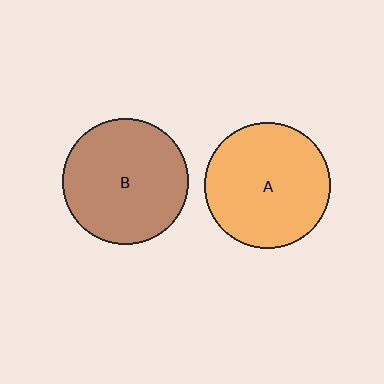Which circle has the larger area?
Circle A (orange).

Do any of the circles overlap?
No, none of the circles overlap.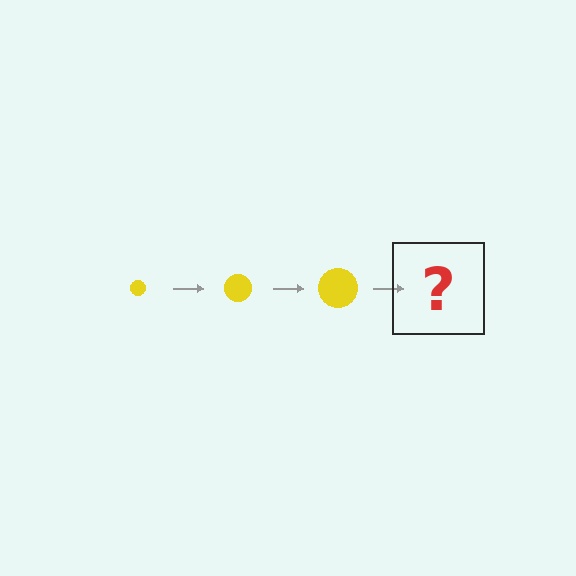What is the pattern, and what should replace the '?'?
The pattern is that the circle gets progressively larger each step. The '?' should be a yellow circle, larger than the previous one.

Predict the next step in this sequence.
The next step is a yellow circle, larger than the previous one.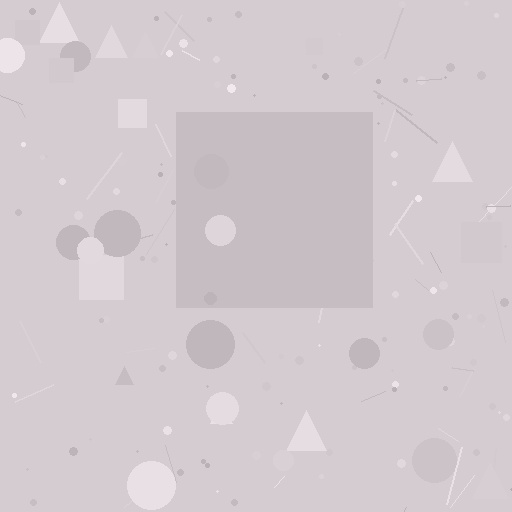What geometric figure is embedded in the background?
A square is embedded in the background.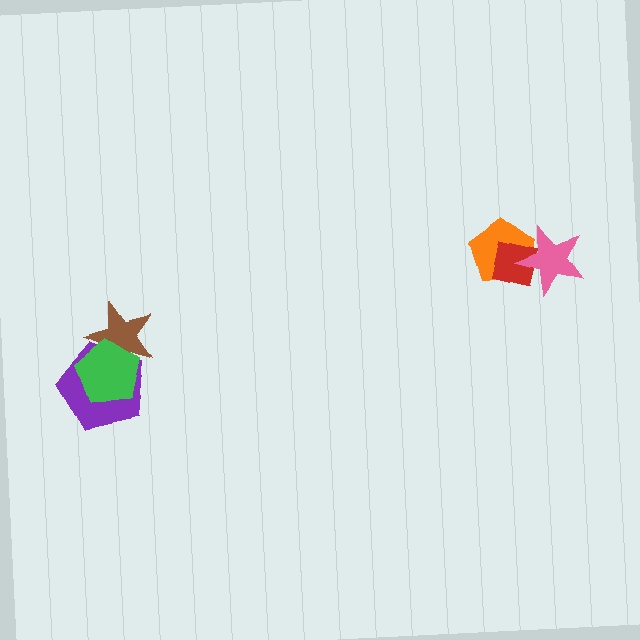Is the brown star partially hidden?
Yes, it is partially covered by another shape.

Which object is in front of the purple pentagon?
The green pentagon is in front of the purple pentagon.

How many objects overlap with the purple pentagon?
2 objects overlap with the purple pentagon.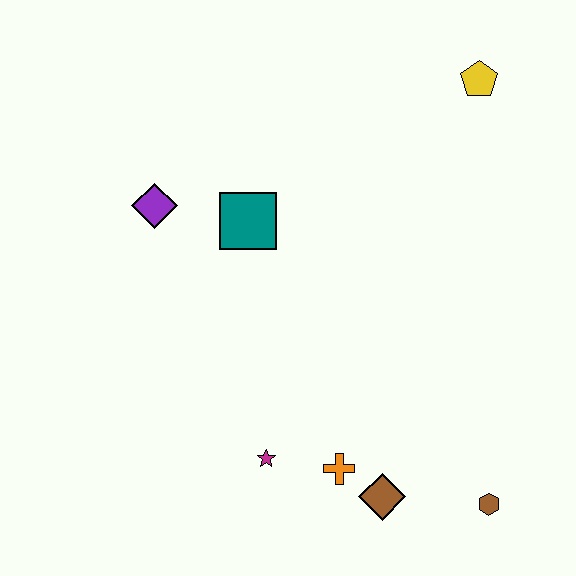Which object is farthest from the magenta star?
The yellow pentagon is farthest from the magenta star.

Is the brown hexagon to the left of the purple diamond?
No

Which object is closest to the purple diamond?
The teal square is closest to the purple diamond.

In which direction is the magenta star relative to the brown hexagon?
The magenta star is to the left of the brown hexagon.